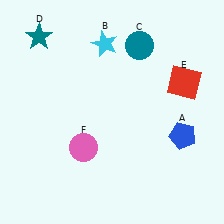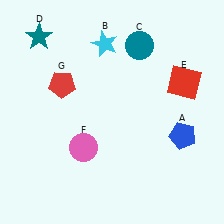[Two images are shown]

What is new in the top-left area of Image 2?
A red pentagon (G) was added in the top-left area of Image 2.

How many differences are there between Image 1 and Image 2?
There is 1 difference between the two images.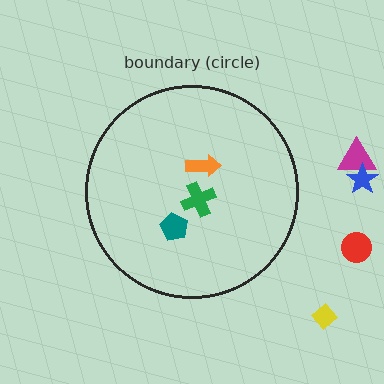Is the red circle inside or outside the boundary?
Outside.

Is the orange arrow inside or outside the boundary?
Inside.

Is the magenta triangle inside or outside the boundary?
Outside.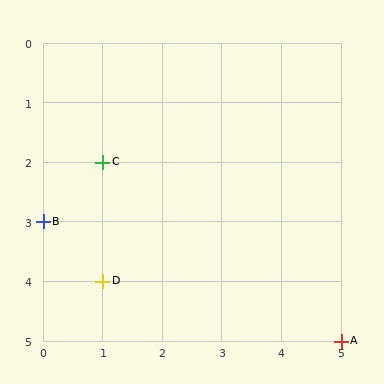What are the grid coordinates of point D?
Point D is at grid coordinates (1, 4).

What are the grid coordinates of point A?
Point A is at grid coordinates (5, 5).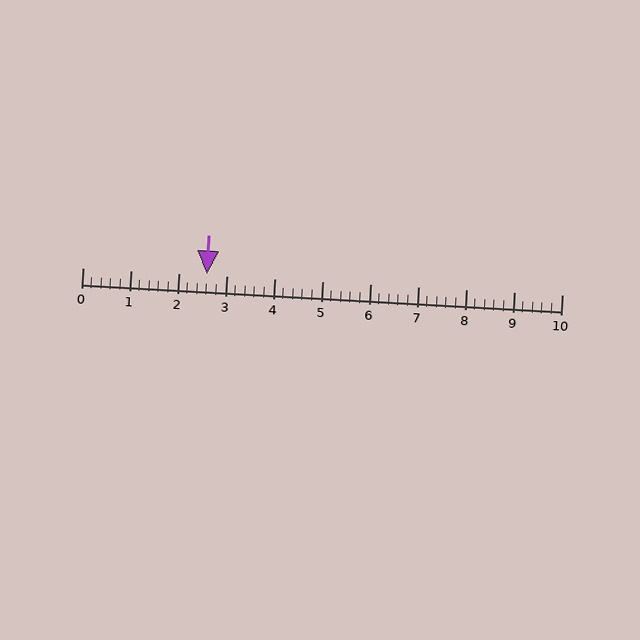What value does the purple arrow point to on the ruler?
The purple arrow points to approximately 2.6.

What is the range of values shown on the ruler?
The ruler shows values from 0 to 10.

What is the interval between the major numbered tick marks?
The major tick marks are spaced 1 units apart.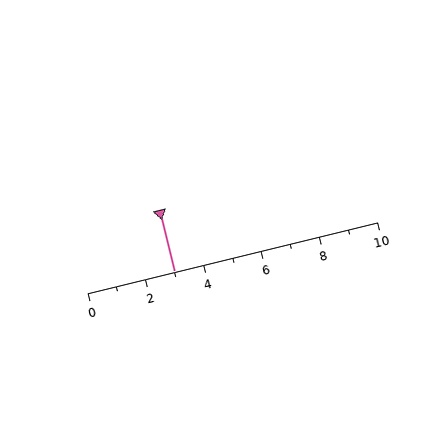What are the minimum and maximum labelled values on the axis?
The axis runs from 0 to 10.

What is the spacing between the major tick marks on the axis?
The major ticks are spaced 2 apart.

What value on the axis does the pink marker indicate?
The marker indicates approximately 3.